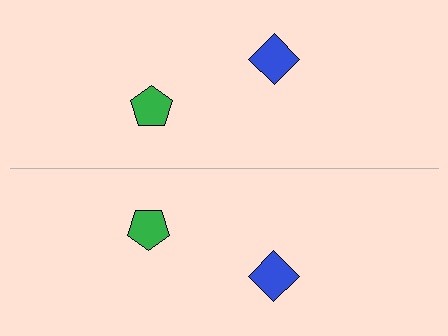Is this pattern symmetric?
Yes, this pattern has bilateral (reflection) symmetry.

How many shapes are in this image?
There are 4 shapes in this image.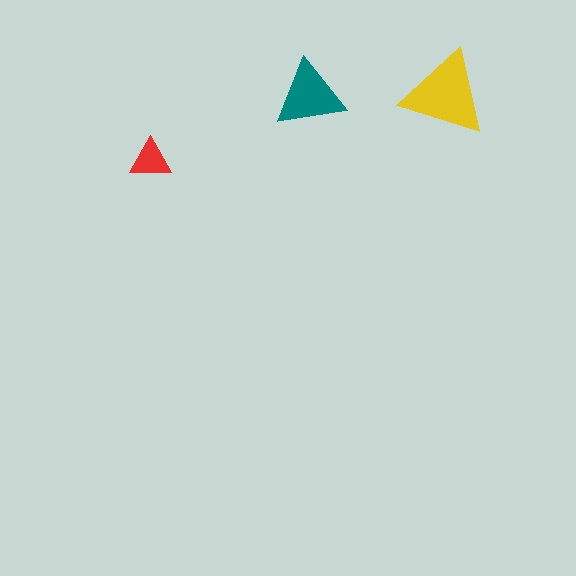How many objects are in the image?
There are 3 objects in the image.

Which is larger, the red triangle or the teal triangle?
The teal one.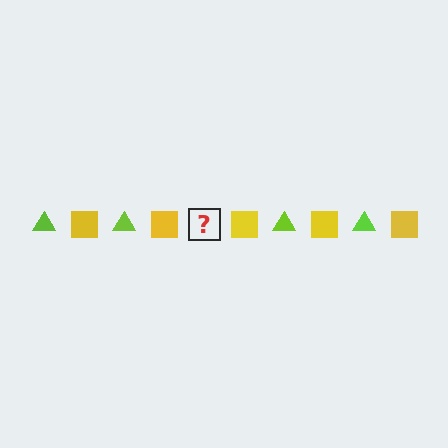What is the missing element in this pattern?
The missing element is a lime triangle.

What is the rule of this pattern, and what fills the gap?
The rule is that the pattern alternates between lime triangle and yellow square. The gap should be filled with a lime triangle.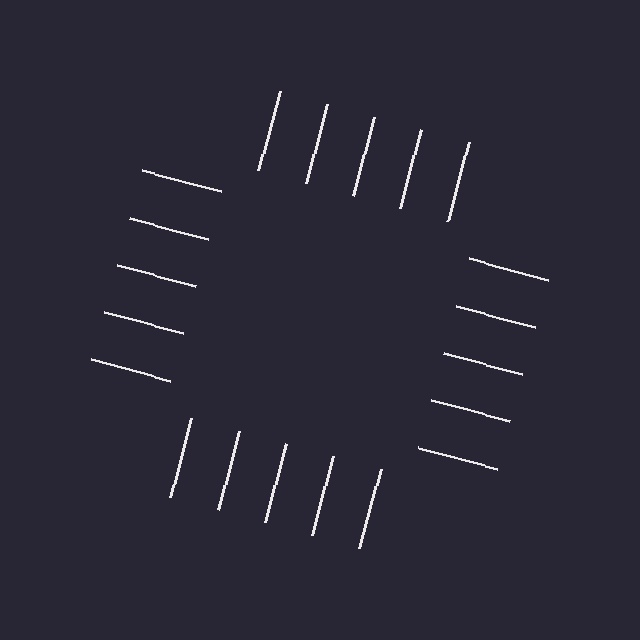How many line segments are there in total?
20 — 5 along each of the 4 edges.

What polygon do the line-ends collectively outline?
An illusory square — the line segments terminate on its edges but no continuous stroke is drawn.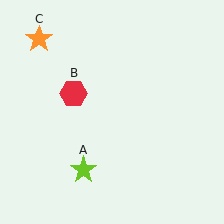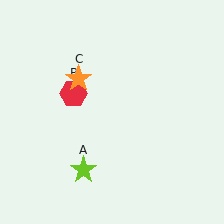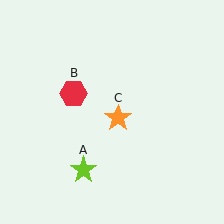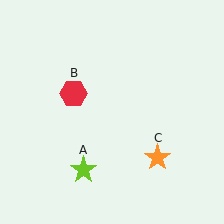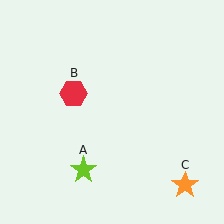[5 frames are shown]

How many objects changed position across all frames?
1 object changed position: orange star (object C).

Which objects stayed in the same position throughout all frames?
Lime star (object A) and red hexagon (object B) remained stationary.